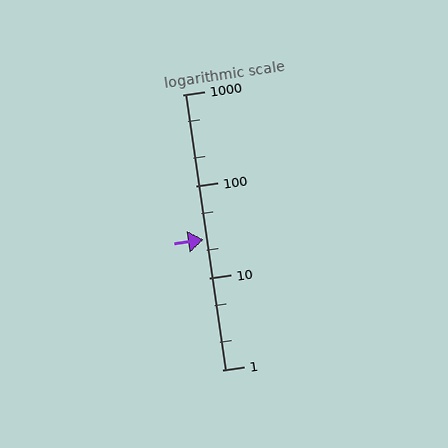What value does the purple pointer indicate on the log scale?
The pointer indicates approximately 26.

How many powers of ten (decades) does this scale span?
The scale spans 3 decades, from 1 to 1000.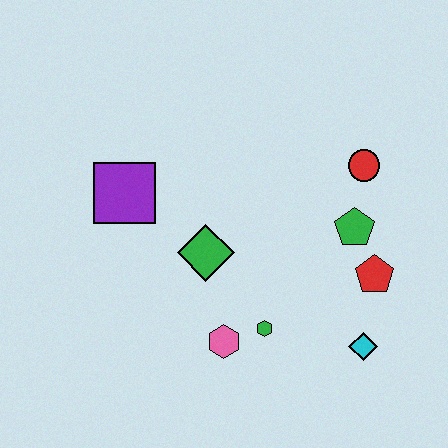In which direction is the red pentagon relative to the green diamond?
The red pentagon is to the right of the green diamond.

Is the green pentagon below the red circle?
Yes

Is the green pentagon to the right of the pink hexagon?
Yes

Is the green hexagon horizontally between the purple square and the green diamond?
No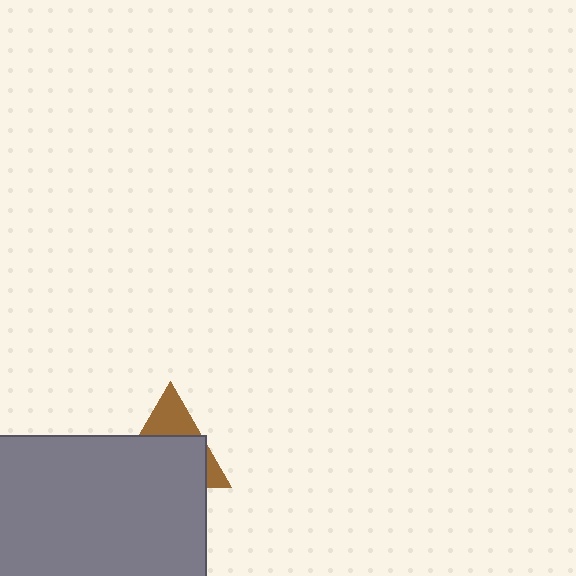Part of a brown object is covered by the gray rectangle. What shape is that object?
It is a triangle.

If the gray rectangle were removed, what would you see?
You would see the complete brown triangle.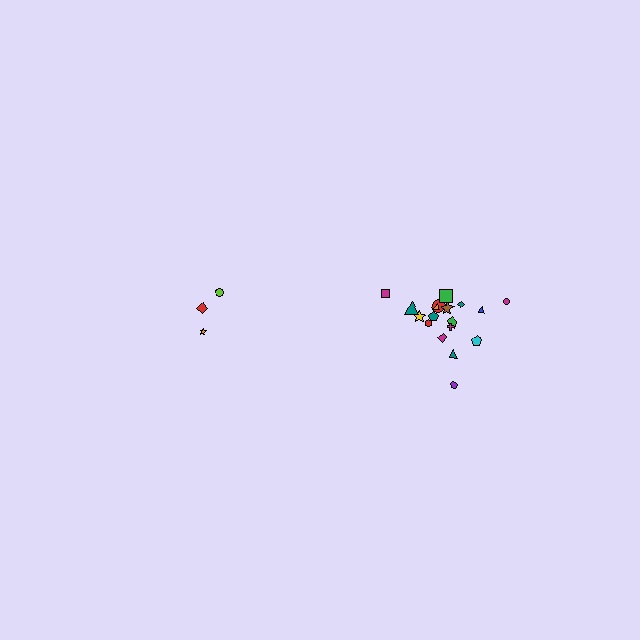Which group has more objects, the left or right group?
The right group.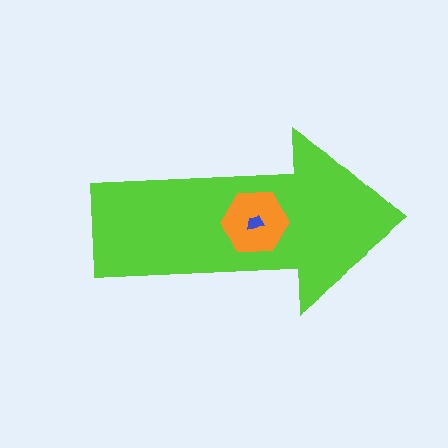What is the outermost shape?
The lime arrow.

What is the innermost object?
The blue trapezoid.